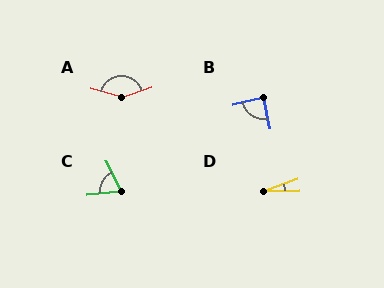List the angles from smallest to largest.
D (19°), C (68°), B (89°), A (145°).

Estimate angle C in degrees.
Approximately 68 degrees.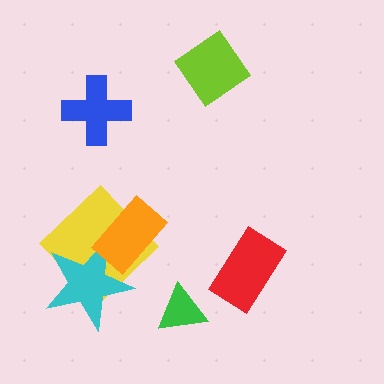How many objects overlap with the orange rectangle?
2 objects overlap with the orange rectangle.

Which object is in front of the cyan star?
The orange rectangle is in front of the cyan star.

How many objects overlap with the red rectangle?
0 objects overlap with the red rectangle.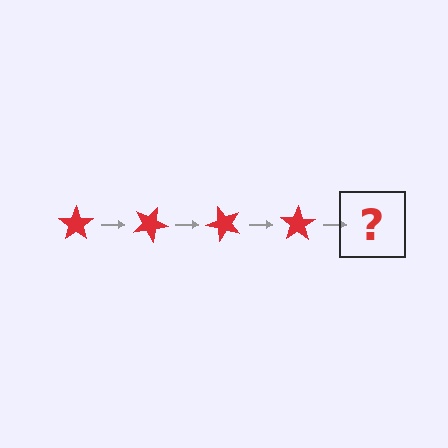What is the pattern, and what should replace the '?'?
The pattern is that the star rotates 25 degrees each step. The '?' should be a red star rotated 100 degrees.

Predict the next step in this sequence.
The next step is a red star rotated 100 degrees.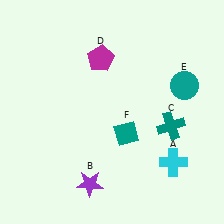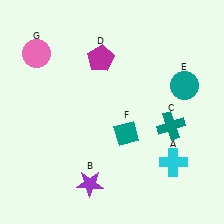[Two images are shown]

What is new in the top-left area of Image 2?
A pink circle (G) was added in the top-left area of Image 2.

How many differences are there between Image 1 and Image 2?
There is 1 difference between the two images.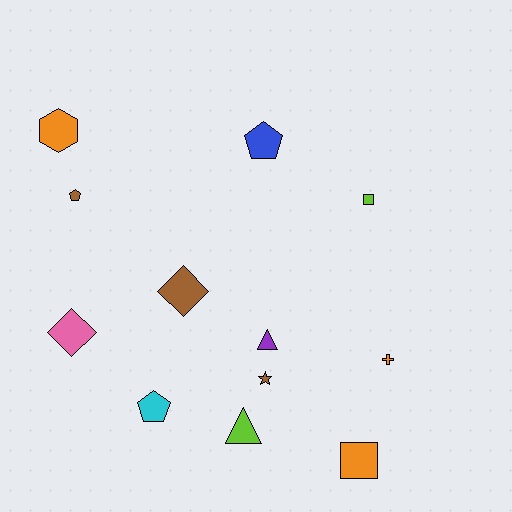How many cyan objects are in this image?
There is 1 cyan object.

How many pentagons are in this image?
There are 3 pentagons.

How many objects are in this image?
There are 12 objects.